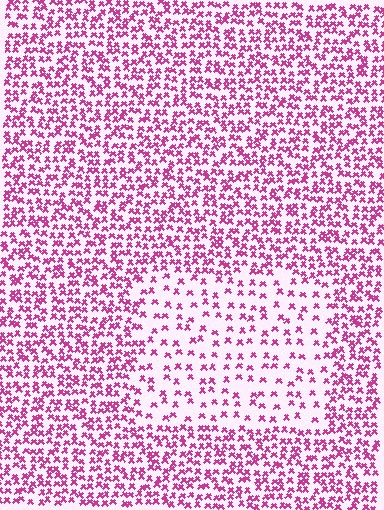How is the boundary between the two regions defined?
The boundary is defined by a change in element density (approximately 2.2x ratio). All elements are the same color, size, and shape.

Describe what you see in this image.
The image contains small magenta elements arranged at two different densities. A rectangle-shaped region is visible where the elements are less densely packed than the surrounding area.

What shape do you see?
I see a rectangle.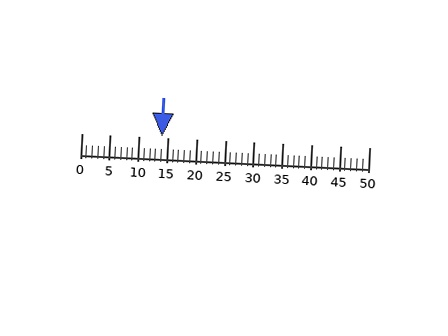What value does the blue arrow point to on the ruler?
The blue arrow points to approximately 14.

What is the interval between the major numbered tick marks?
The major tick marks are spaced 5 units apart.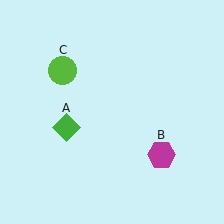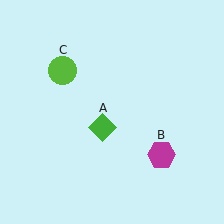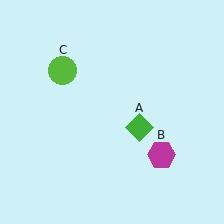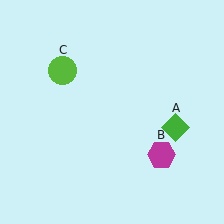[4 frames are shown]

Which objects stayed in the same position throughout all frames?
Magenta hexagon (object B) and lime circle (object C) remained stationary.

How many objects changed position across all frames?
1 object changed position: green diamond (object A).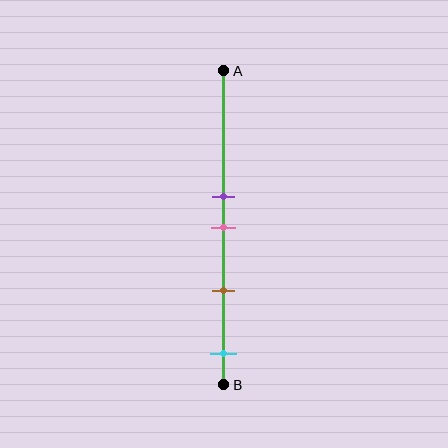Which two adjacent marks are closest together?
The purple and pink marks are the closest adjacent pair.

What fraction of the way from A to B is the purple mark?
The purple mark is approximately 40% (0.4) of the way from A to B.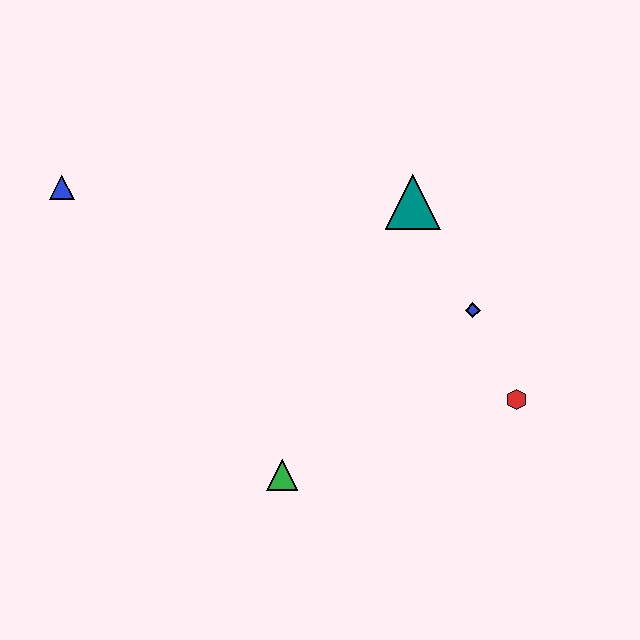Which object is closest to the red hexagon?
The blue diamond is closest to the red hexagon.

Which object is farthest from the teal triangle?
The blue triangle is farthest from the teal triangle.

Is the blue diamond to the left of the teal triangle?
No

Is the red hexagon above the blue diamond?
No